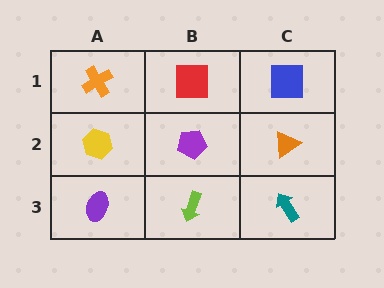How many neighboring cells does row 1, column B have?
3.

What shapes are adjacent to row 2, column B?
A red square (row 1, column B), a lime arrow (row 3, column B), a yellow hexagon (row 2, column A), an orange triangle (row 2, column C).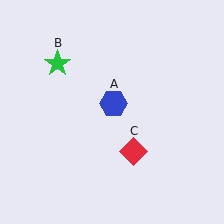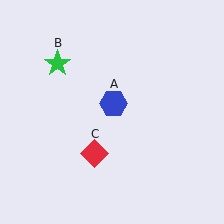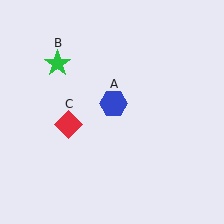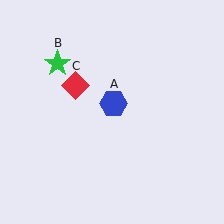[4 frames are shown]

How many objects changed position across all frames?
1 object changed position: red diamond (object C).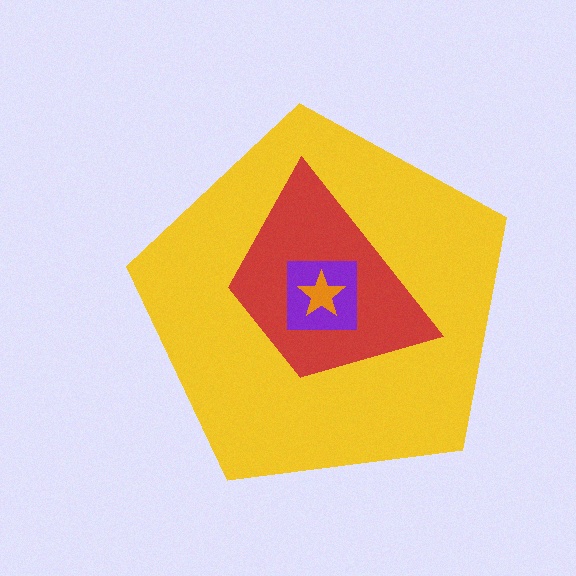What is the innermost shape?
The orange star.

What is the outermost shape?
The yellow pentagon.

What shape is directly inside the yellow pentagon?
The red trapezoid.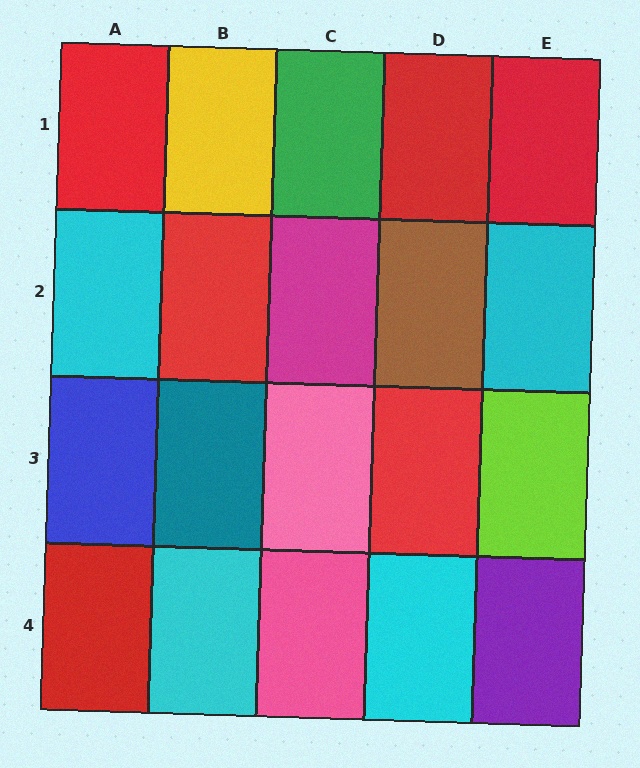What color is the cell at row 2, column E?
Cyan.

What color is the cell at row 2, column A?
Cyan.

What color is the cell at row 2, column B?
Red.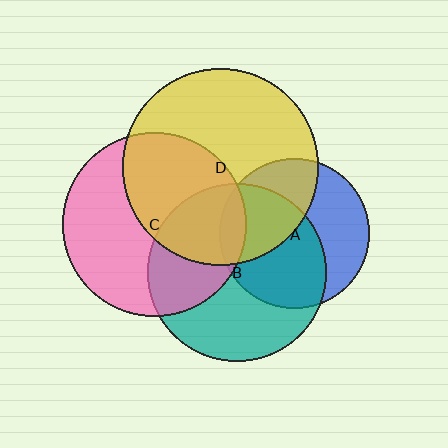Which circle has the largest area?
Circle D (yellow).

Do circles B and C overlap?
Yes.